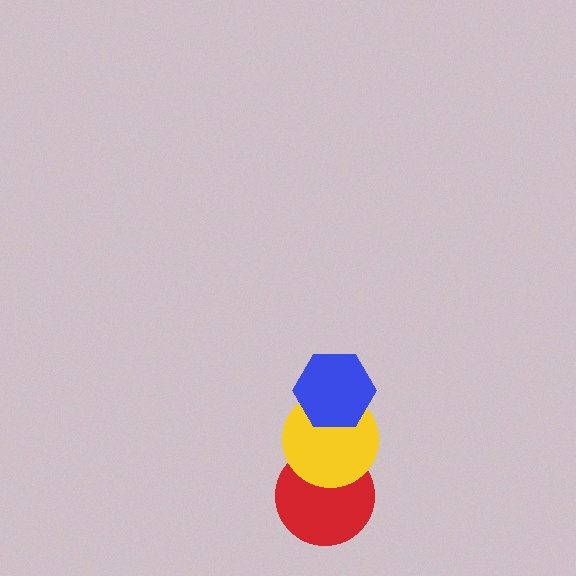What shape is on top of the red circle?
The yellow circle is on top of the red circle.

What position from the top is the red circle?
The red circle is 3rd from the top.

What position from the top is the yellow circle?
The yellow circle is 2nd from the top.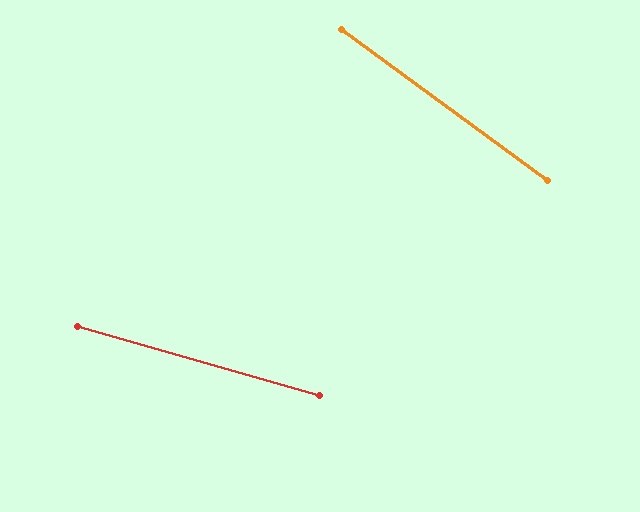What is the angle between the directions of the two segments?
Approximately 20 degrees.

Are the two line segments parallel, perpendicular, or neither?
Neither parallel nor perpendicular — they differ by about 20°.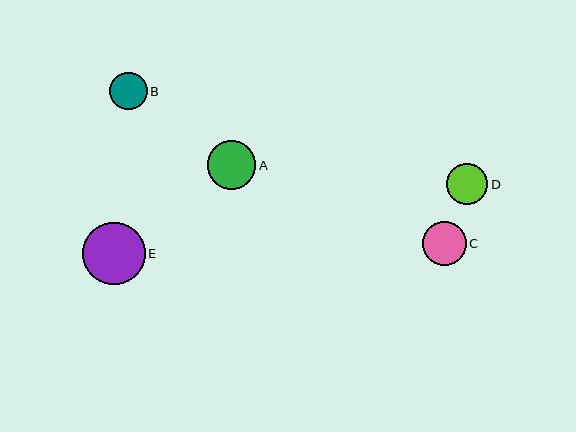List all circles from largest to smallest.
From largest to smallest: E, A, C, D, B.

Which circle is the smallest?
Circle B is the smallest with a size of approximately 38 pixels.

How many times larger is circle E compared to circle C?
Circle E is approximately 1.4 times the size of circle C.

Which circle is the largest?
Circle E is the largest with a size of approximately 63 pixels.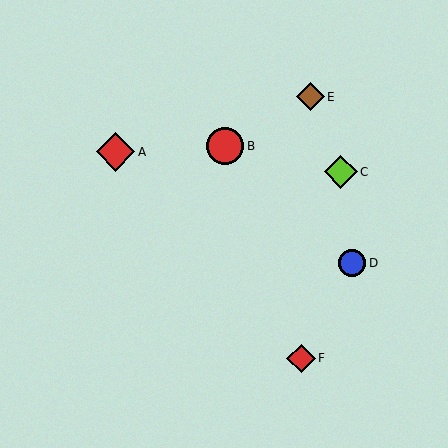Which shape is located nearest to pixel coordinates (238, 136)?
The red circle (labeled B) at (225, 146) is nearest to that location.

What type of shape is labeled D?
Shape D is a blue circle.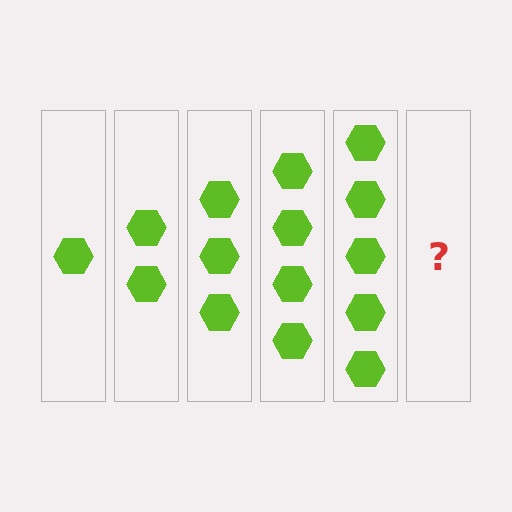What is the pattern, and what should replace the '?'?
The pattern is that each step adds one more hexagon. The '?' should be 6 hexagons.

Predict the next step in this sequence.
The next step is 6 hexagons.